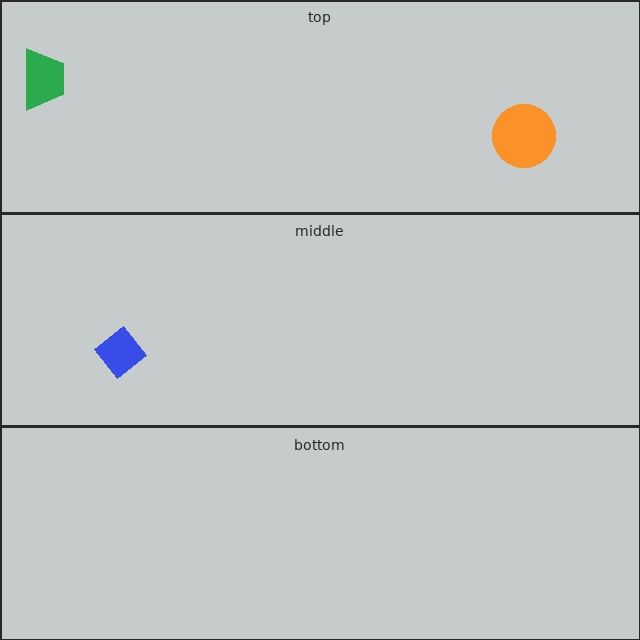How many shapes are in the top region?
2.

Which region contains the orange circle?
The top region.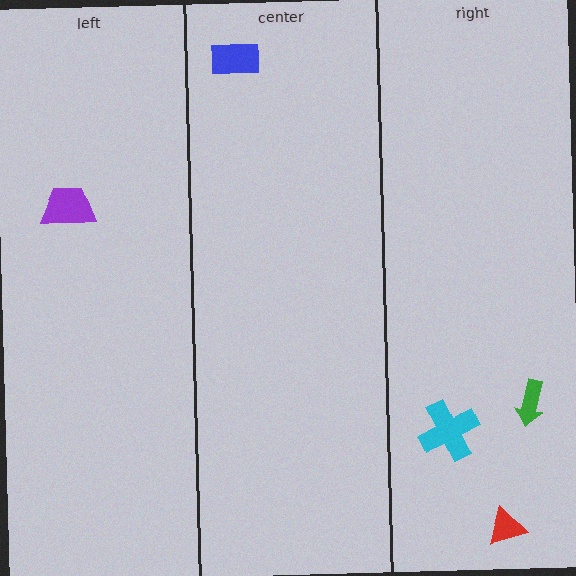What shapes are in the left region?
The purple trapezoid.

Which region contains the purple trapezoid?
The left region.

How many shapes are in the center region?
1.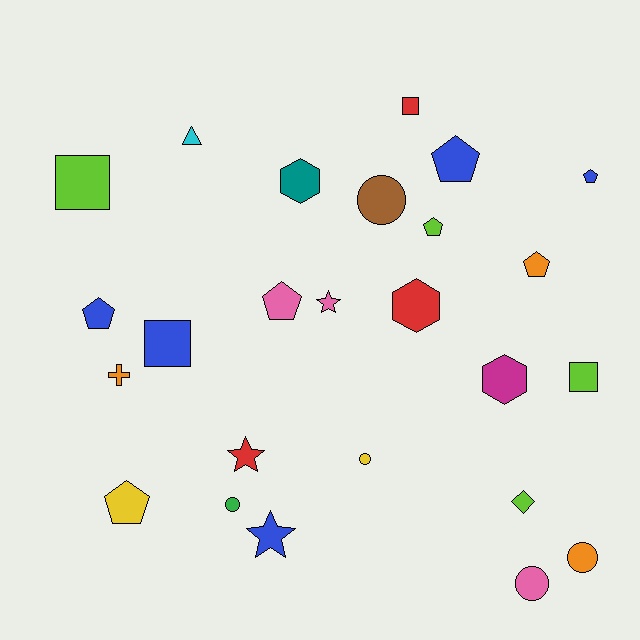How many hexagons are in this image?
There are 3 hexagons.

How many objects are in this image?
There are 25 objects.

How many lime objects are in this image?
There are 4 lime objects.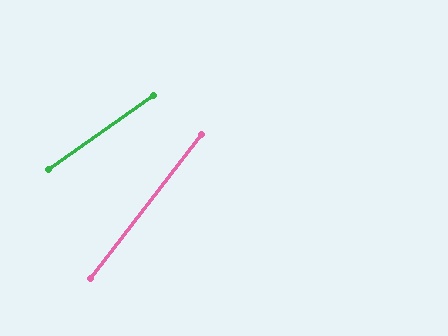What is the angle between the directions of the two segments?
Approximately 17 degrees.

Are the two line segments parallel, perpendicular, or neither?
Neither parallel nor perpendicular — they differ by about 17°.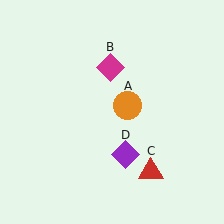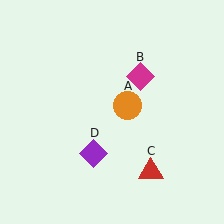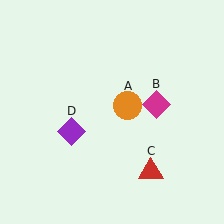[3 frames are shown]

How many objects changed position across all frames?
2 objects changed position: magenta diamond (object B), purple diamond (object D).